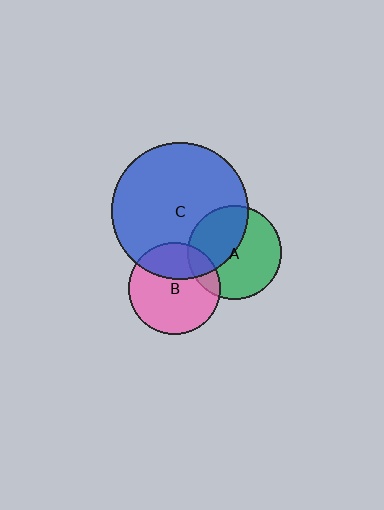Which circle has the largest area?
Circle C (blue).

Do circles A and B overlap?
Yes.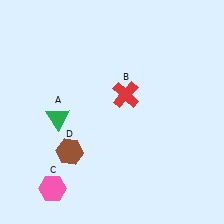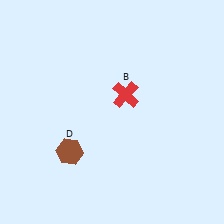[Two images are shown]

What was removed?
The green triangle (A), the pink hexagon (C) were removed in Image 2.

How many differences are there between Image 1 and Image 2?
There are 2 differences between the two images.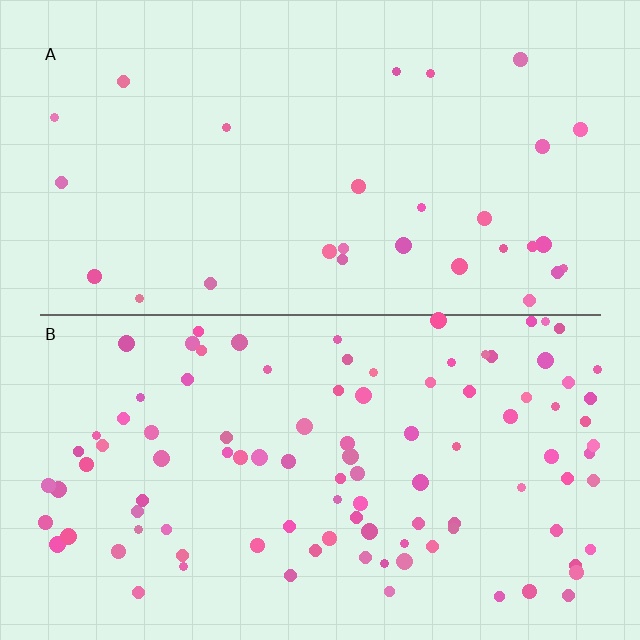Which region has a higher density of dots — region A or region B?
B (the bottom).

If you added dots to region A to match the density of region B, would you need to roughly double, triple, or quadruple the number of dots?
Approximately triple.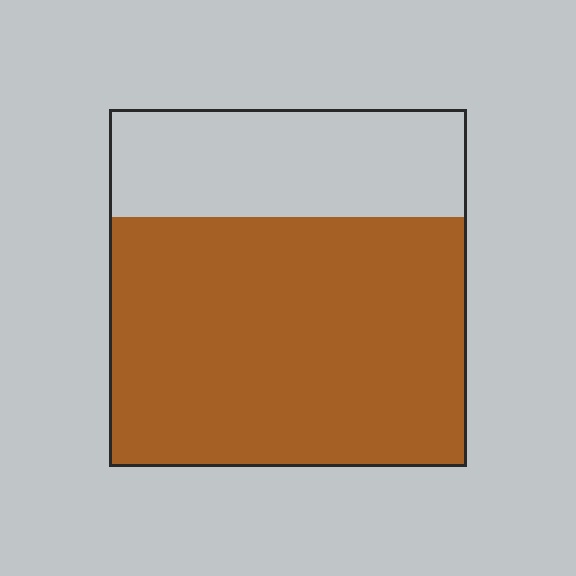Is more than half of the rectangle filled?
Yes.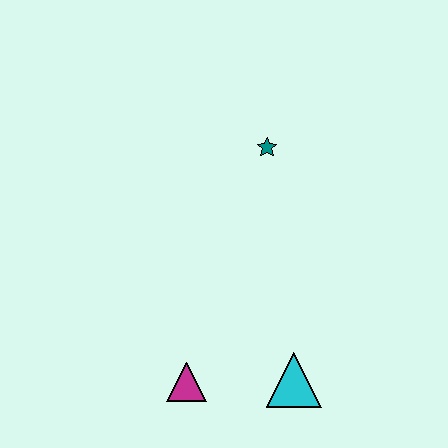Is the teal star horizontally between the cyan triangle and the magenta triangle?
Yes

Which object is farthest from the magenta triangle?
The teal star is farthest from the magenta triangle.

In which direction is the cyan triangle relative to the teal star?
The cyan triangle is below the teal star.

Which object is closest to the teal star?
The cyan triangle is closest to the teal star.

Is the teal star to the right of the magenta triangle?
Yes